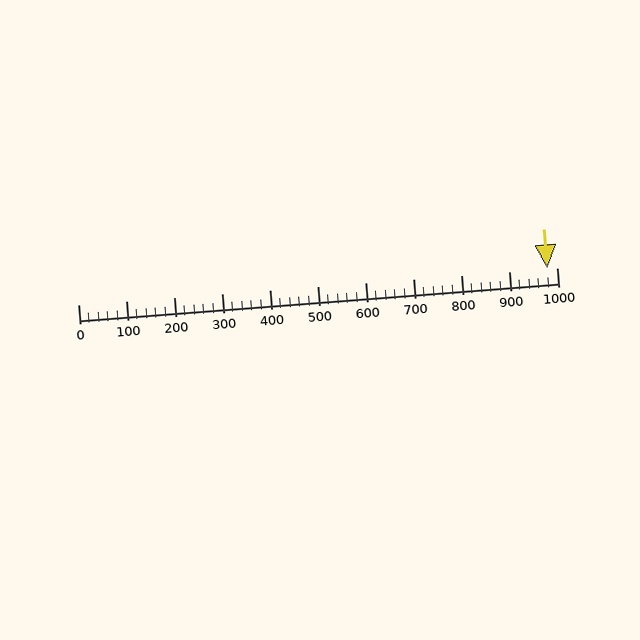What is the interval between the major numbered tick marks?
The major tick marks are spaced 100 units apart.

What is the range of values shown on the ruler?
The ruler shows values from 0 to 1000.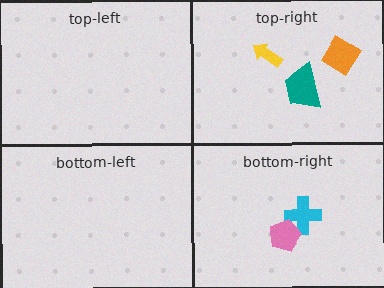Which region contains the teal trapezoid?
The top-right region.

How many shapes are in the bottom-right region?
2.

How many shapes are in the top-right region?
3.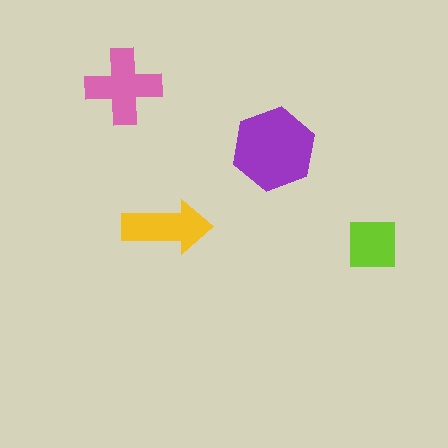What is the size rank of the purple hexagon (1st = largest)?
1st.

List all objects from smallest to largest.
The lime square, the yellow arrow, the pink cross, the purple hexagon.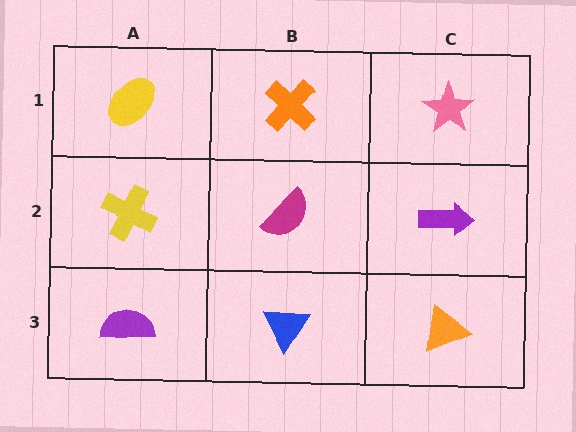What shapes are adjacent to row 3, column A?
A yellow cross (row 2, column A), a blue triangle (row 3, column B).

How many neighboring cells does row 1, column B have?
3.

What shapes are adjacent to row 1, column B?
A magenta semicircle (row 2, column B), a yellow ellipse (row 1, column A), a pink star (row 1, column C).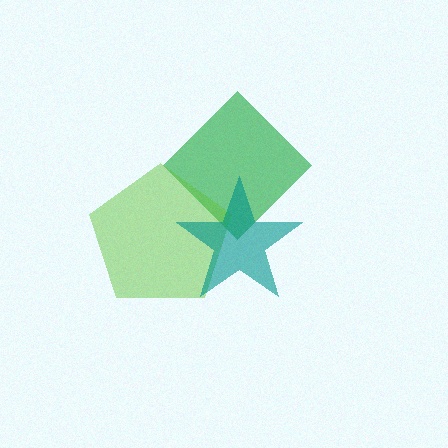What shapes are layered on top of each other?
The layered shapes are: a green diamond, a lime pentagon, a teal star.